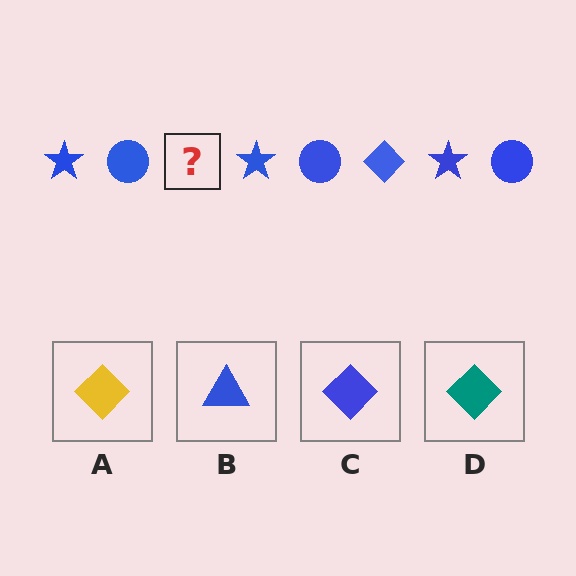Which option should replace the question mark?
Option C.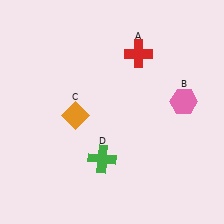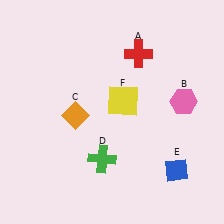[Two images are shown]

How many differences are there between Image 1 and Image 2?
There are 2 differences between the two images.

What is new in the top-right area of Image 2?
A yellow square (F) was added in the top-right area of Image 2.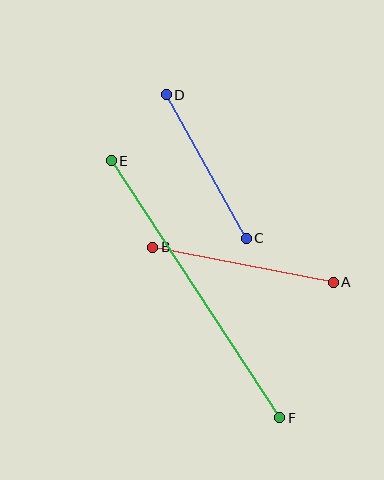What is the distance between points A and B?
The distance is approximately 184 pixels.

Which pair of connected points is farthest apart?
Points E and F are farthest apart.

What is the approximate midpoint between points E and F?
The midpoint is at approximately (196, 289) pixels.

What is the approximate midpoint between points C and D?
The midpoint is at approximately (206, 166) pixels.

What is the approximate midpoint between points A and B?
The midpoint is at approximately (243, 265) pixels.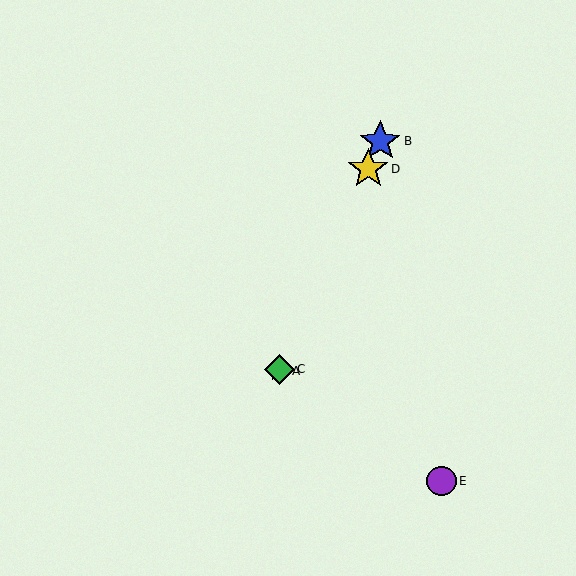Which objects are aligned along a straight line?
Objects A, B, C, D are aligned along a straight line.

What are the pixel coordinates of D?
Object D is at (368, 169).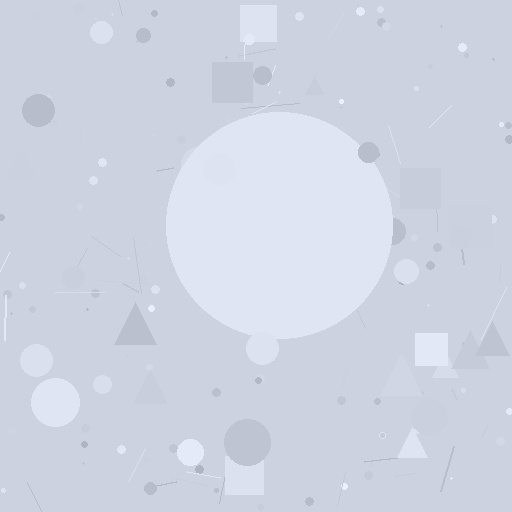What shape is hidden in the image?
A circle is hidden in the image.